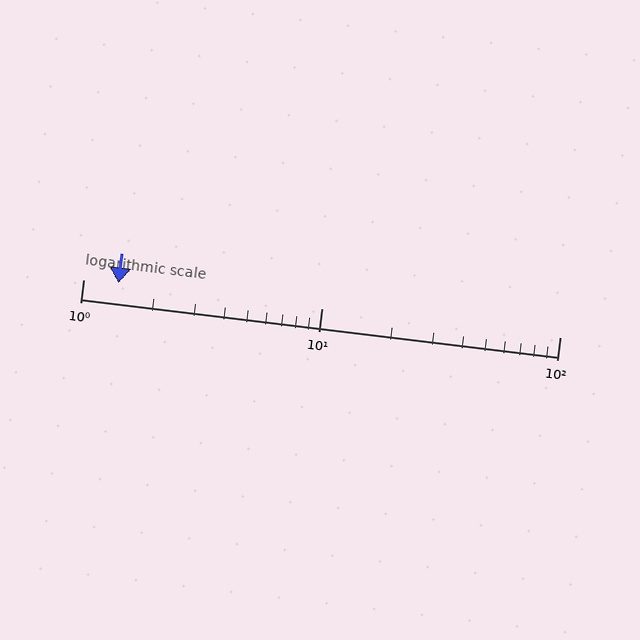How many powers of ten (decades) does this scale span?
The scale spans 2 decades, from 1 to 100.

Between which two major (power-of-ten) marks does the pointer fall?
The pointer is between 1 and 10.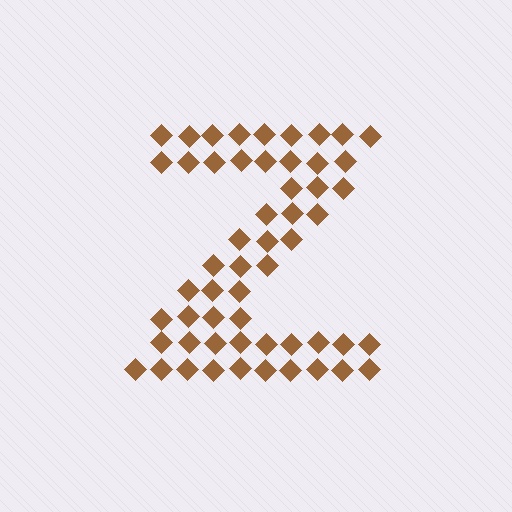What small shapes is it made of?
It is made of small diamonds.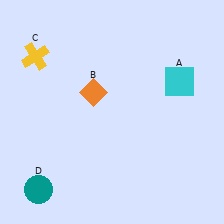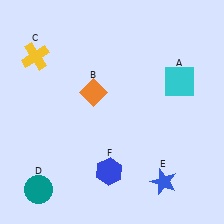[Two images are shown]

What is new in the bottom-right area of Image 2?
A blue star (E) was added in the bottom-right area of Image 2.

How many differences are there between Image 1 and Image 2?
There are 2 differences between the two images.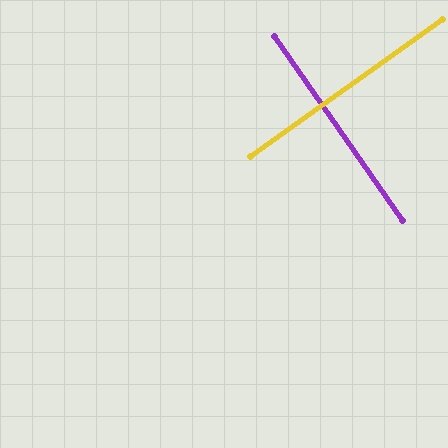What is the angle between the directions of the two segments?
Approximately 89 degrees.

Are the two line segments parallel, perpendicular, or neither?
Perpendicular — they meet at approximately 89°.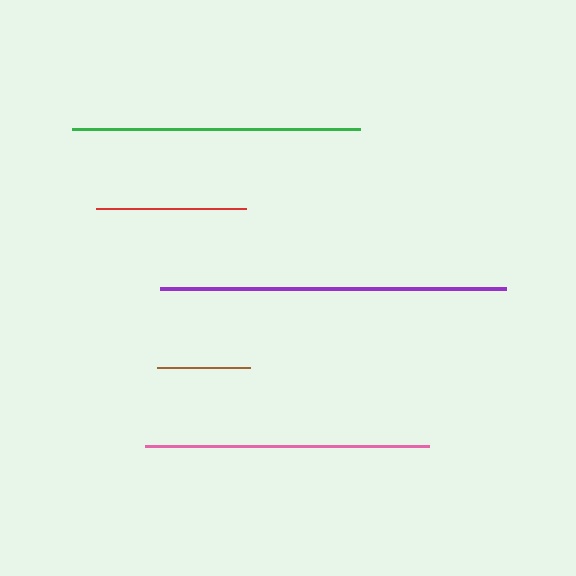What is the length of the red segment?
The red segment is approximately 150 pixels long.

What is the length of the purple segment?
The purple segment is approximately 346 pixels long.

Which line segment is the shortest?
The brown line is the shortest at approximately 92 pixels.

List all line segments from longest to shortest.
From longest to shortest: purple, green, pink, red, brown.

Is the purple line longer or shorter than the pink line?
The purple line is longer than the pink line.